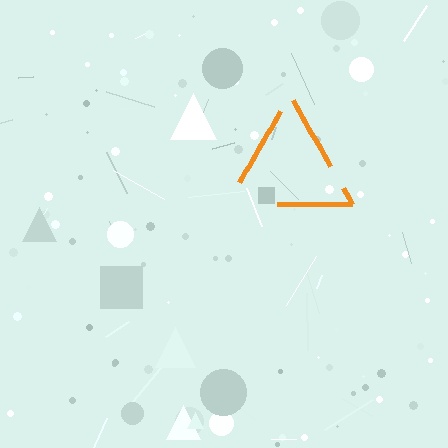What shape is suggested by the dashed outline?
The dashed outline suggests a triangle.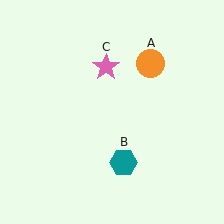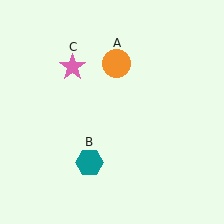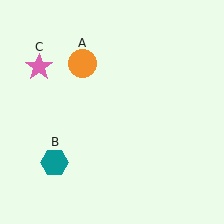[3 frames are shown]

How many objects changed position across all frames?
3 objects changed position: orange circle (object A), teal hexagon (object B), pink star (object C).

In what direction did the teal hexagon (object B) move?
The teal hexagon (object B) moved left.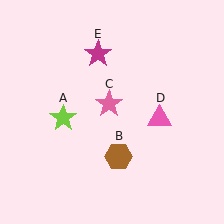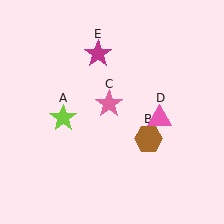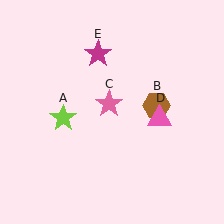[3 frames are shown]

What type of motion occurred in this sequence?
The brown hexagon (object B) rotated counterclockwise around the center of the scene.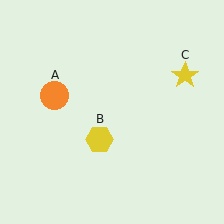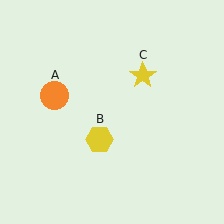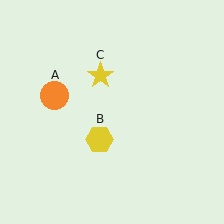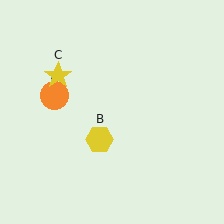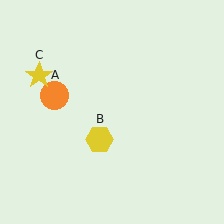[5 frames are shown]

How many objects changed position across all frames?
1 object changed position: yellow star (object C).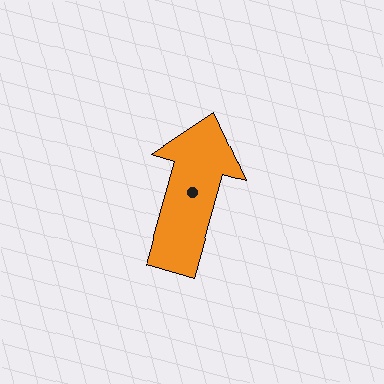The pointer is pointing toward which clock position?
Roughly 1 o'clock.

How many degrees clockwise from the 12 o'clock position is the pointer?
Approximately 16 degrees.